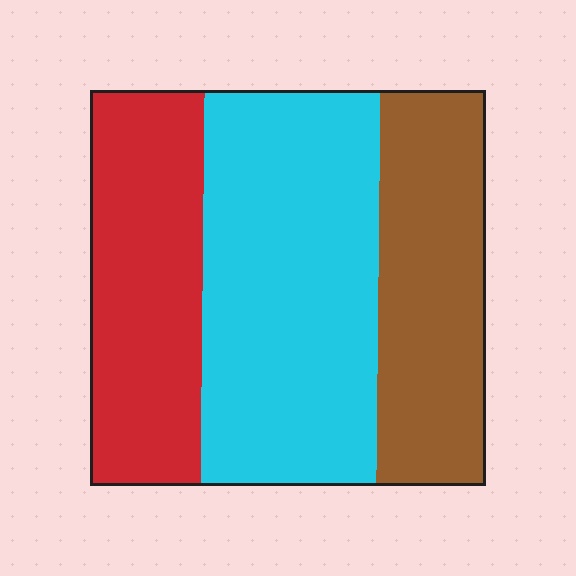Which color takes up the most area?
Cyan, at roughly 45%.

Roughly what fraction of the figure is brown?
Brown covers about 25% of the figure.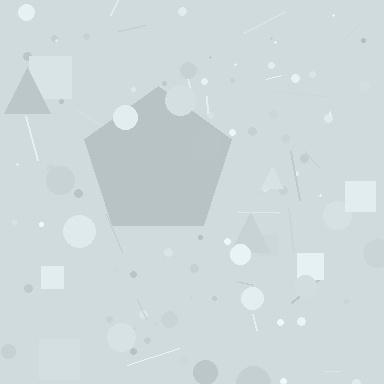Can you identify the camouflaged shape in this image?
The camouflaged shape is a pentagon.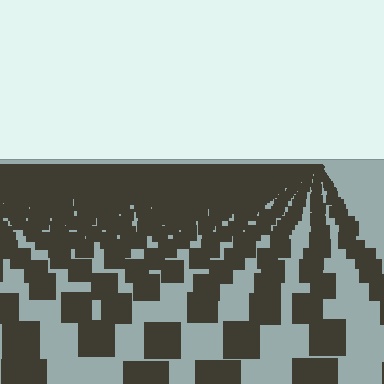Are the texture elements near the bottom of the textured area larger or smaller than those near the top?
Larger. Near the bottom, elements are closer to the viewer and appear at a bigger on-screen size.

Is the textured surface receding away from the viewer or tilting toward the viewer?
The surface is receding away from the viewer. Texture elements get smaller and denser toward the top.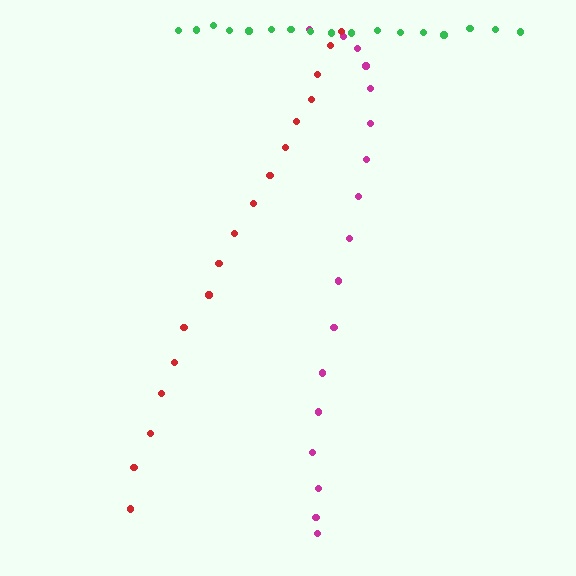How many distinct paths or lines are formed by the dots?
There are 3 distinct paths.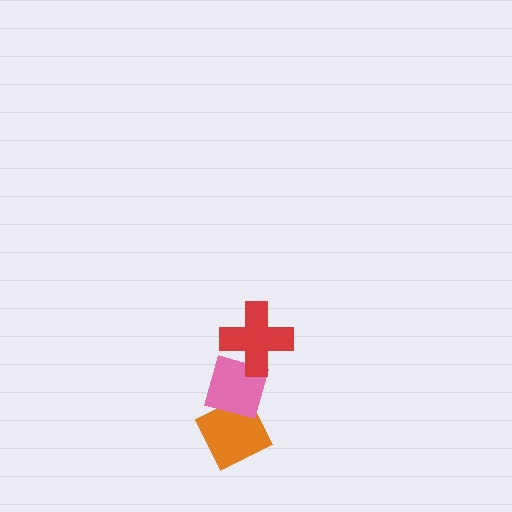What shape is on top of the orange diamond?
The pink diamond is on top of the orange diamond.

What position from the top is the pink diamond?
The pink diamond is 2nd from the top.